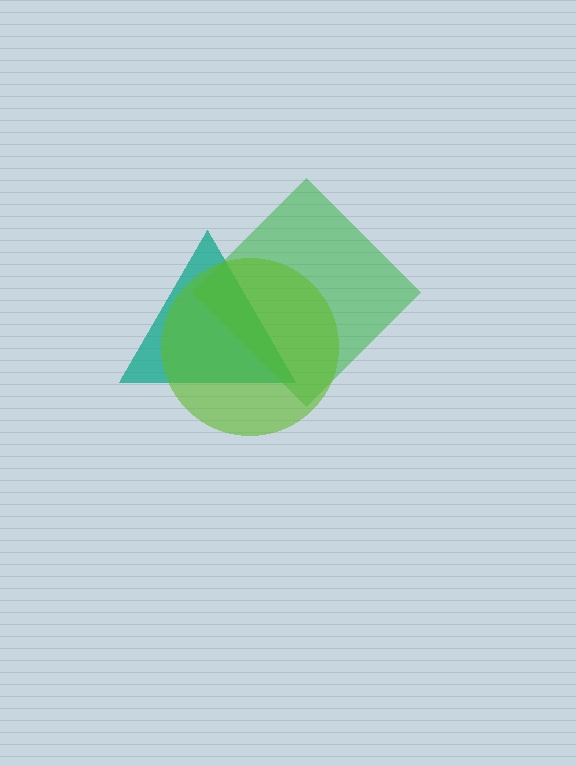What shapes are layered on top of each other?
The layered shapes are: a teal triangle, a green diamond, a lime circle.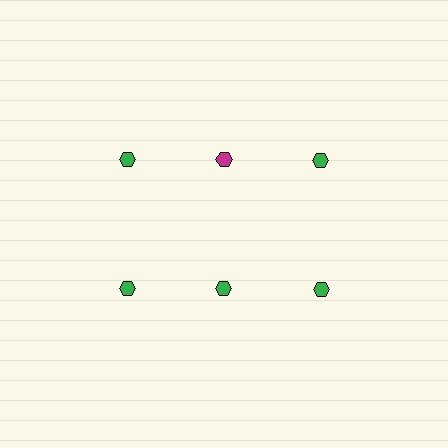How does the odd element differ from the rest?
It has a different color: magenta instead of green.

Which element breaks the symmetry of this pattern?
The magenta hexagon in the top row, second from left column breaks the symmetry. All other shapes are green hexagons.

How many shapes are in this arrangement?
There are 6 shapes arranged in a grid pattern.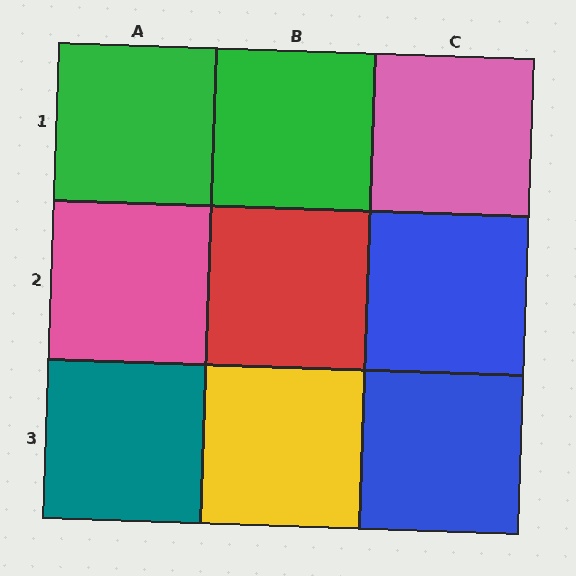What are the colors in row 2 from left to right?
Pink, red, blue.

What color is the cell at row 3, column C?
Blue.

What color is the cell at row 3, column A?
Teal.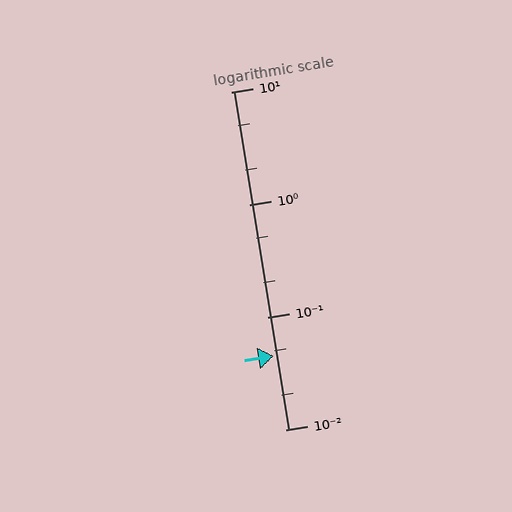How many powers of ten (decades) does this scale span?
The scale spans 3 decades, from 0.01 to 10.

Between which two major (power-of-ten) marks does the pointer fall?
The pointer is between 0.01 and 0.1.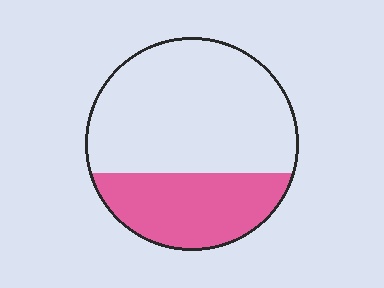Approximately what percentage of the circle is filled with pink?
Approximately 35%.